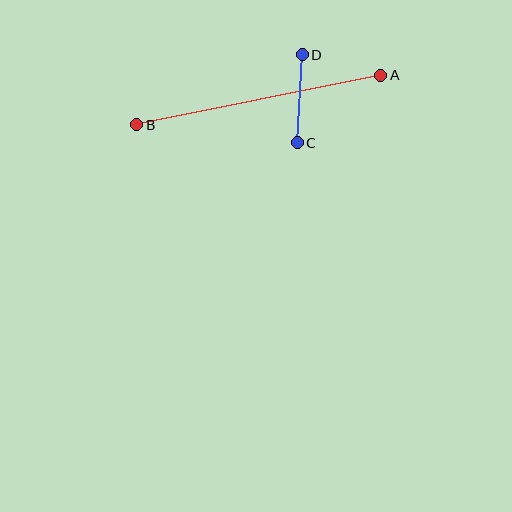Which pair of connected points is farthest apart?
Points A and B are farthest apart.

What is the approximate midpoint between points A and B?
The midpoint is at approximately (259, 100) pixels.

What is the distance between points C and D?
The distance is approximately 88 pixels.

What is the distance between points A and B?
The distance is approximately 249 pixels.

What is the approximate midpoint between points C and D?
The midpoint is at approximately (300, 99) pixels.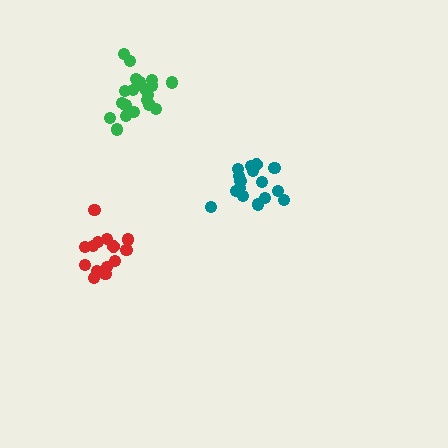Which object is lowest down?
The red cluster is bottommost.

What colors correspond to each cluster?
The clusters are colored: red, teal, green.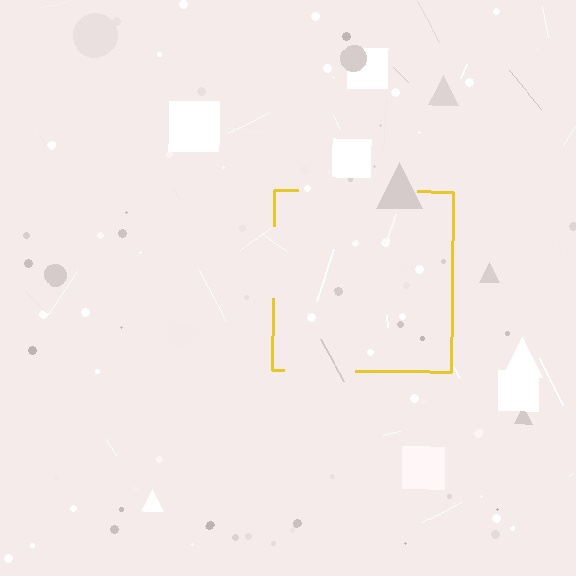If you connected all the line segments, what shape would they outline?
They would outline a square.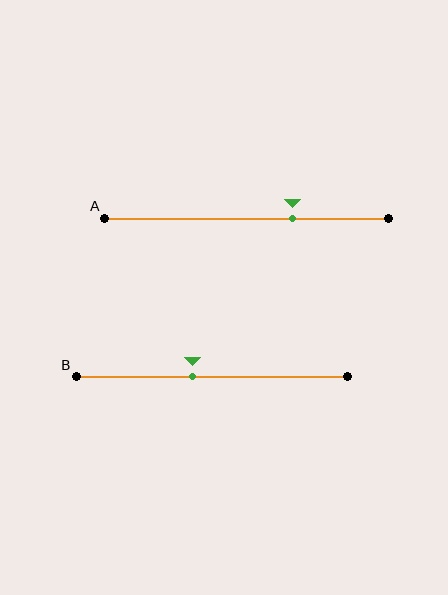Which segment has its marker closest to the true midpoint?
Segment B has its marker closest to the true midpoint.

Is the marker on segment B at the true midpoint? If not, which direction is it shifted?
No, the marker on segment B is shifted to the left by about 7% of the segment length.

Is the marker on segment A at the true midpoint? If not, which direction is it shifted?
No, the marker on segment A is shifted to the right by about 16% of the segment length.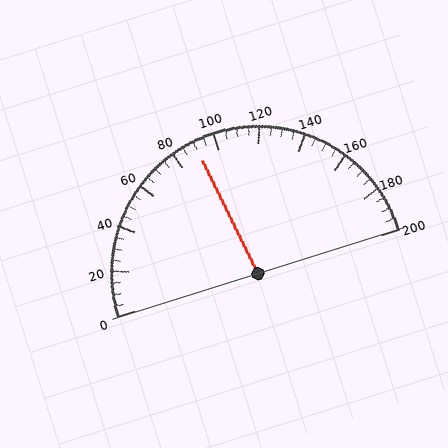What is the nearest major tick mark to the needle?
The nearest major tick mark is 80.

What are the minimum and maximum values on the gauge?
The gauge ranges from 0 to 200.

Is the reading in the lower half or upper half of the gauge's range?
The reading is in the lower half of the range (0 to 200).